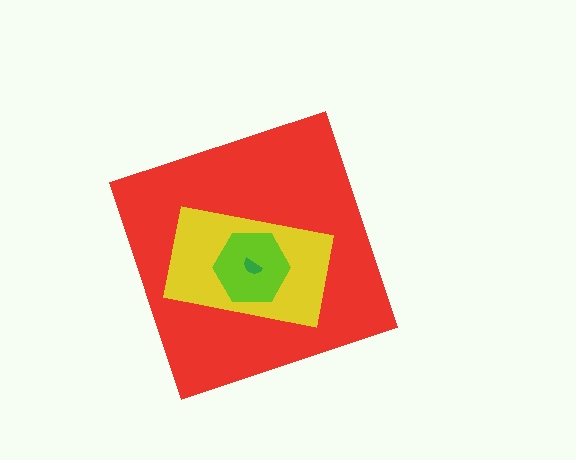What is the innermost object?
The green semicircle.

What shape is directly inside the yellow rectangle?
The lime hexagon.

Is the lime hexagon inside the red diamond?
Yes.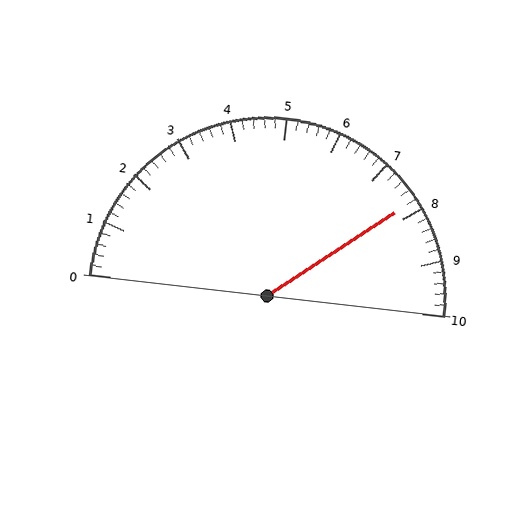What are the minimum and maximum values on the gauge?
The gauge ranges from 0 to 10.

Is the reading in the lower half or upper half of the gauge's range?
The reading is in the upper half of the range (0 to 10).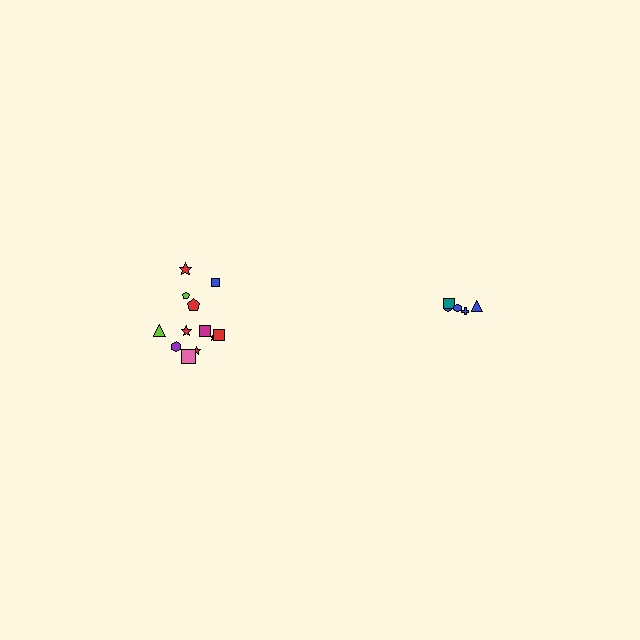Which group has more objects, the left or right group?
The left group.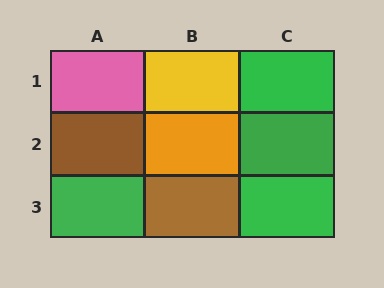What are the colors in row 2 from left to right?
Brown, orange, green.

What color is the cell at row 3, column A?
Green.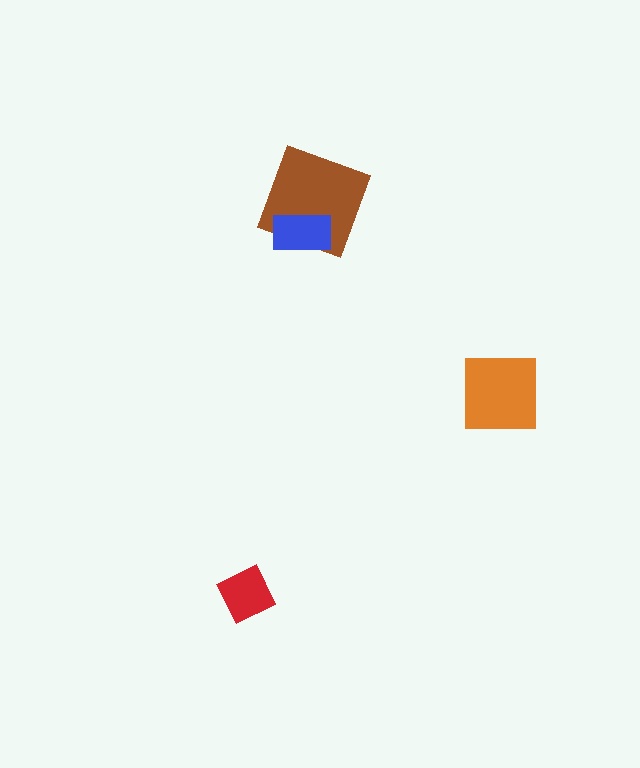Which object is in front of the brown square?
The blue rectangle is in front of the brown square.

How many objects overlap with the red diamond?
0 objects overlap with the red diamond.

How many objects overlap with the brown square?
1 object overlaps with the brown square.